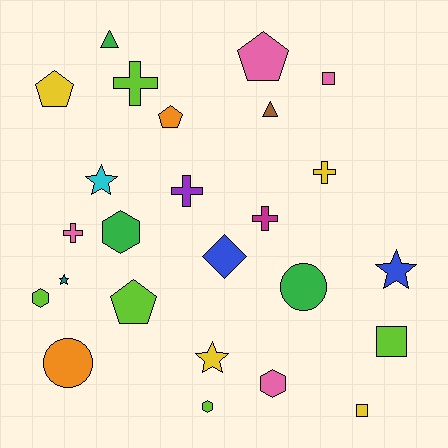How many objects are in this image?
There are 25 objects.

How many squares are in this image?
There are 3 squares.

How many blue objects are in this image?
There are 2 blue objects.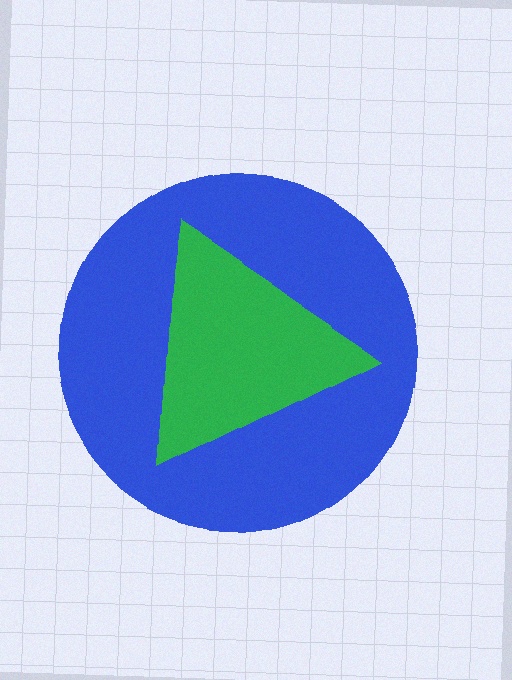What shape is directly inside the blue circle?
The green triangle.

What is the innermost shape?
The green triangle.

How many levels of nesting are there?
2.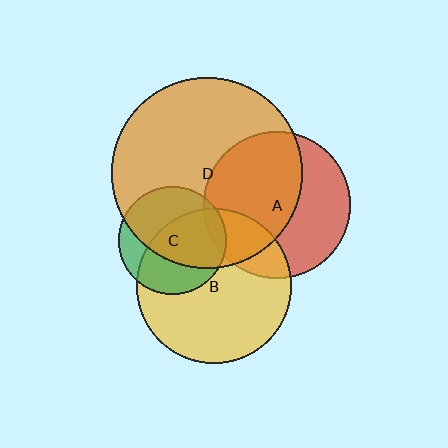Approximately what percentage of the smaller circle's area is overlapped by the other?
Approximately 10%.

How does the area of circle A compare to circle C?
Approximately 1.9 times.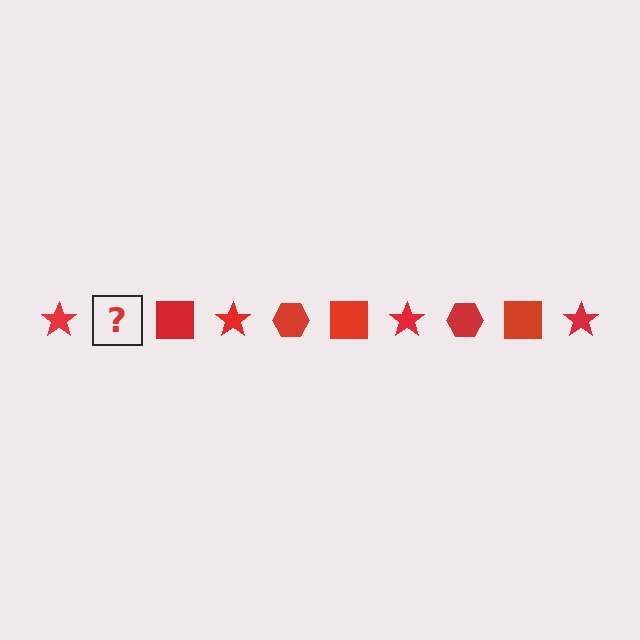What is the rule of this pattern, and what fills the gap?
The rule is that the pattern cycles through star, hexagon, square shapes in red. The gap should be filled with a red hexagon.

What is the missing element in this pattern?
The missing element is a red hexagon.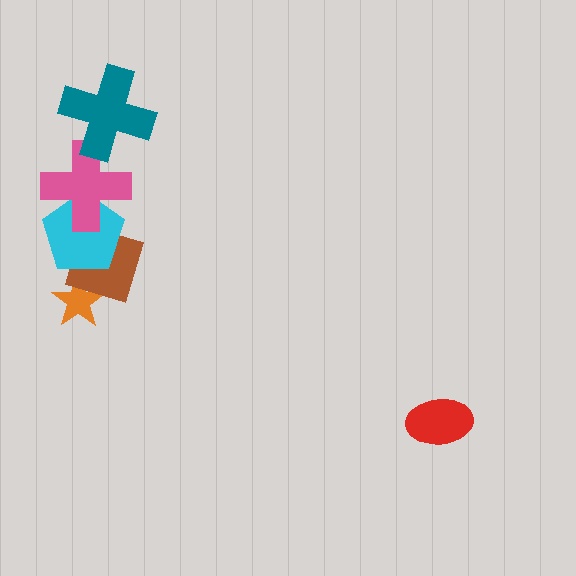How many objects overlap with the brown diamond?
3 objects overlap with the brown diamond.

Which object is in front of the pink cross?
The teal cross is in front of the pink cross.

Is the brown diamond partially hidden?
Yes, it is partially covered by another shape.